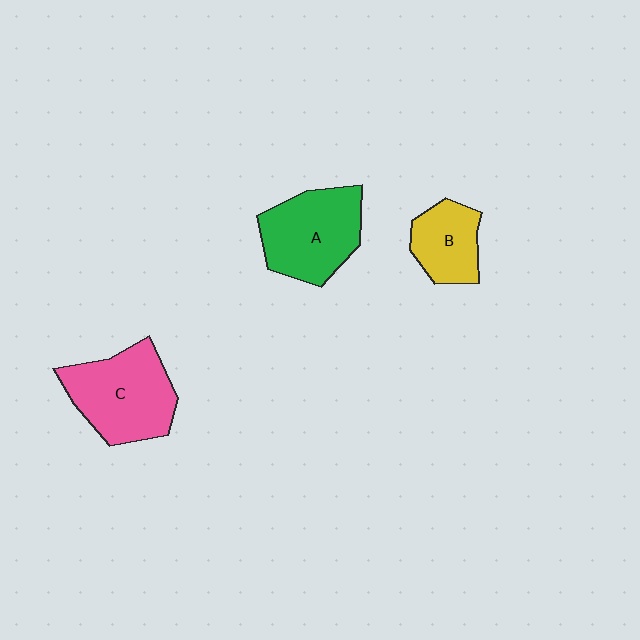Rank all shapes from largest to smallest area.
From largest to smallest: C (pink), A (green), B (yellow).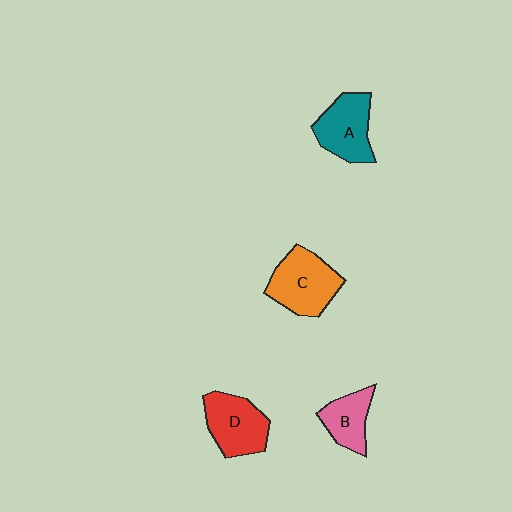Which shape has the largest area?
Shape C (orange).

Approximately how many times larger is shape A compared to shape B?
Approximately 1.4 times.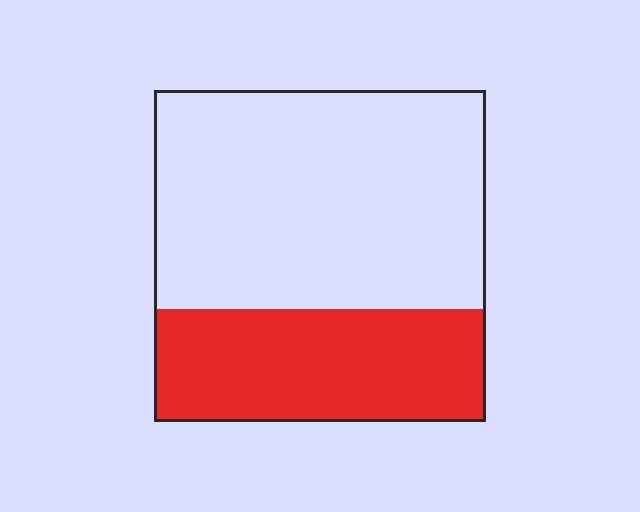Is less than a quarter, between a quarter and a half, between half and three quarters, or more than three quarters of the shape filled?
Between a quarter and a half.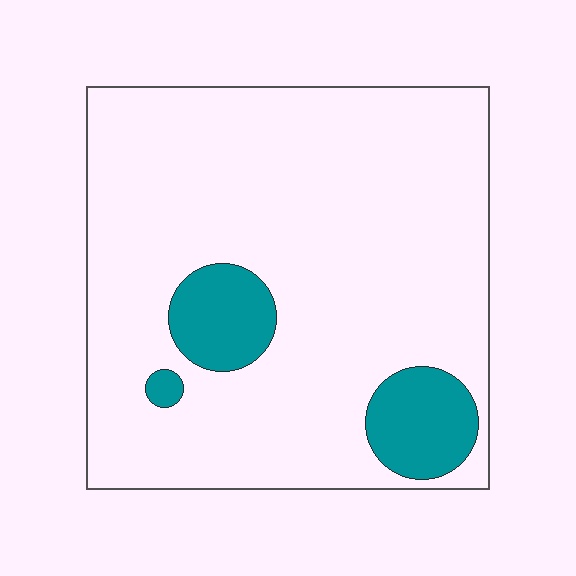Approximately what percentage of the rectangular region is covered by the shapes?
Approximately 15%.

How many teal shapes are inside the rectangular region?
3.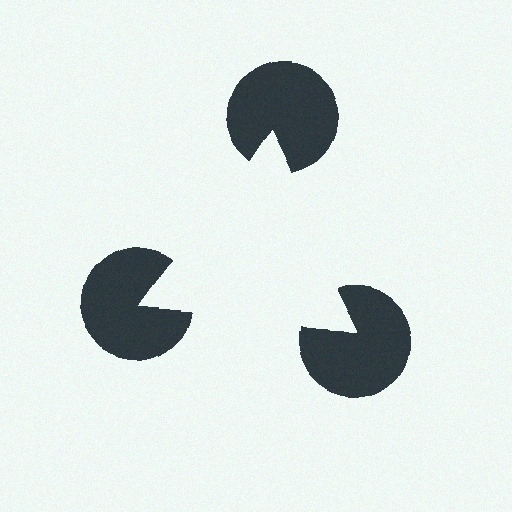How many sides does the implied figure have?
3 sides.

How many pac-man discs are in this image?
There are 3 — one at each vertex of the illusory triangle.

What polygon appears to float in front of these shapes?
An illusory triangle — its edges are inferred from the aligned wedge cuts in the pac-man discs, not physically drawn.